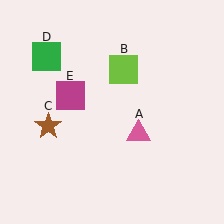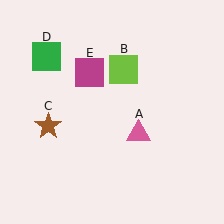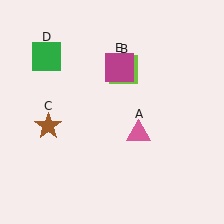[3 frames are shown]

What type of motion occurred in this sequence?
The magenta square (object E) rotated clockwise around the center of the scene.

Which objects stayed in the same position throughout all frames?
Pink triangle (object A) and lime square (object B) and brown star (object C) and green square (object D) remained stationary.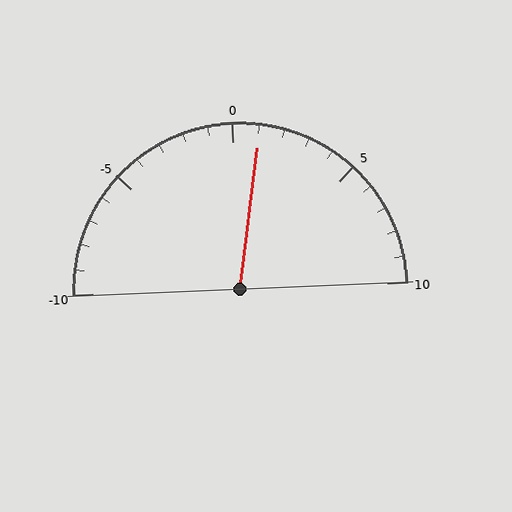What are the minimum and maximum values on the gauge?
The gauge ranges from -10 to 10.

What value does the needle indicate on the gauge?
The needle indicates approximately 1.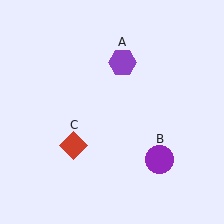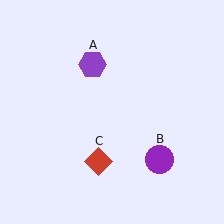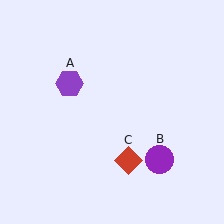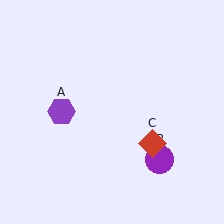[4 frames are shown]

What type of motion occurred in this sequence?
The purple hexagon (object A), red diamond (object C) rotated counterclockwise around the center of the scene.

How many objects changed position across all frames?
2 objects changed position: purple hexagon (object A), red diamond (object C).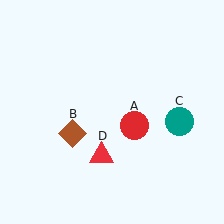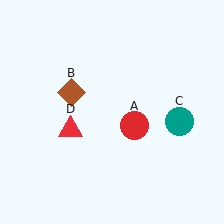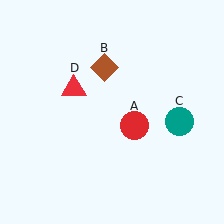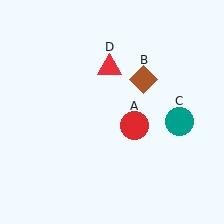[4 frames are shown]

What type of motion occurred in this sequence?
The brown diamond (object B), red triangle (object D) rotated clockwise around the center of the scene.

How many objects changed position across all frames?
2 objects changed position: brown diamond (object B), red triangle (object D).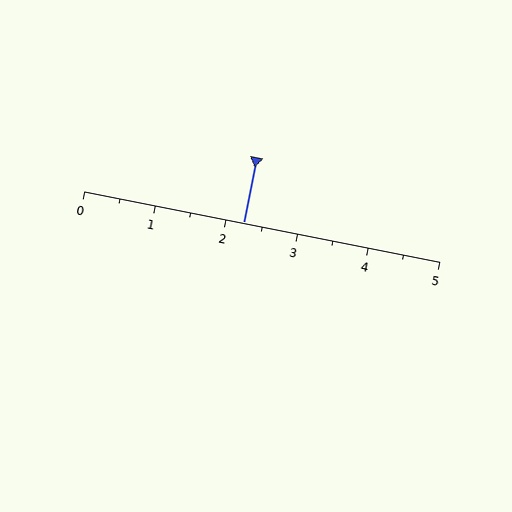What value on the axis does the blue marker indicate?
The marker indicates approximately 2.2.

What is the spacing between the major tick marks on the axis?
The major ticks are spaced 1 apart.